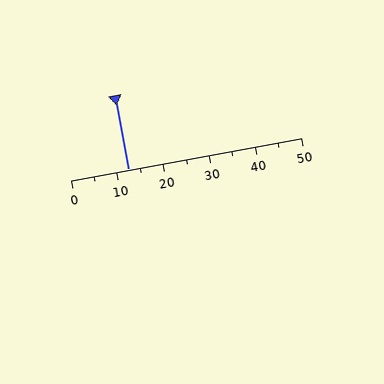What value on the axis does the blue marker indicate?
The marker indicates approximately 12.5.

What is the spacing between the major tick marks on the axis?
The major ticks are spaced 10 apart.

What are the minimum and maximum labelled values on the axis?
The axis runs from 0 to 50.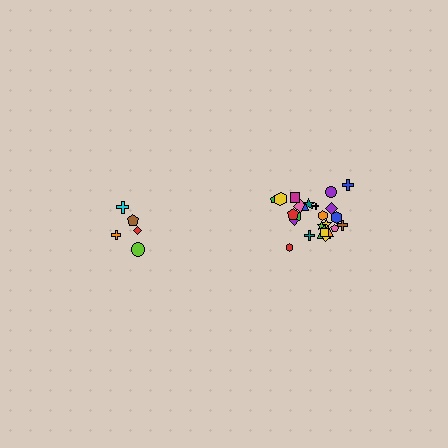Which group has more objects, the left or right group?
The right group.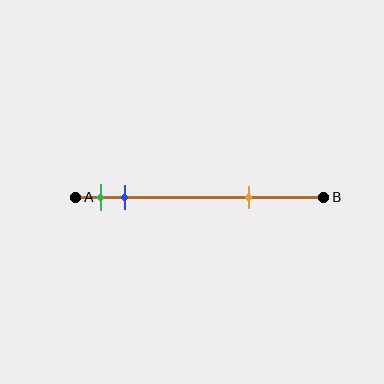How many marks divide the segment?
There are 3 marks dividing the segment.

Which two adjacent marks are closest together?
The green and blue marks are the closest adjacent pair.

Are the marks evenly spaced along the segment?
No, the marks are not evenly spaced.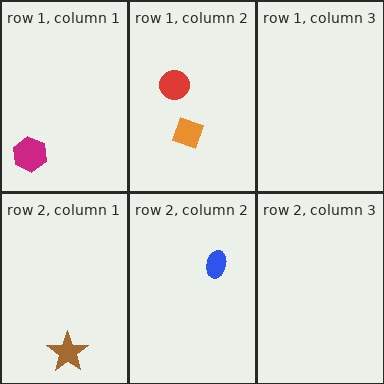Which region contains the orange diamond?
The row 1, column 2 region.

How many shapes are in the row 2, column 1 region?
1.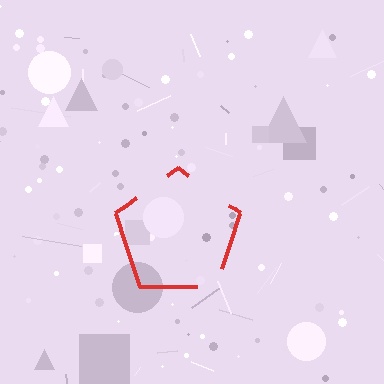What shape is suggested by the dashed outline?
The dashed outline suggests a pentagon.